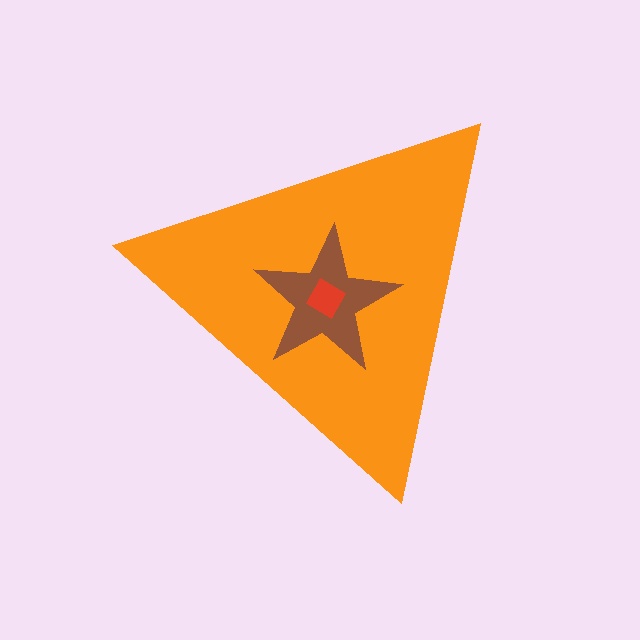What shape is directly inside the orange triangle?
The brown star.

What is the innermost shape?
The red diamond.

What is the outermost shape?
The orange triangle.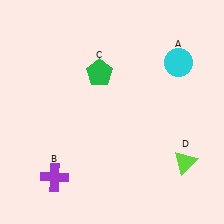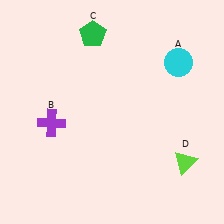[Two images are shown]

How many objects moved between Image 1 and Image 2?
2 objects moved between the two images.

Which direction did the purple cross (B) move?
The purple cross (B) moved up.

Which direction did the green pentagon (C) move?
The green pentagon (C) moved up.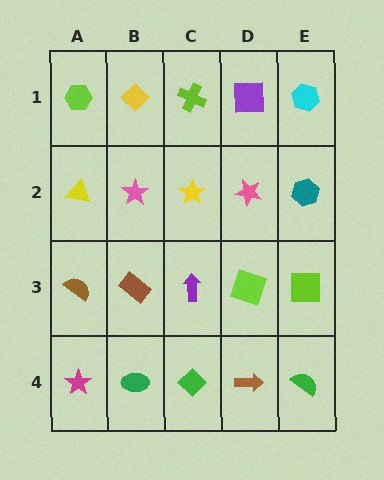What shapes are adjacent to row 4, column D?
A lime square (row 3, column D), a green diamond (row 4, column C), a green semicircle (row 4, column E).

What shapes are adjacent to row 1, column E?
A teal hexagon (row 2, column E), a purple square (row 1, column D).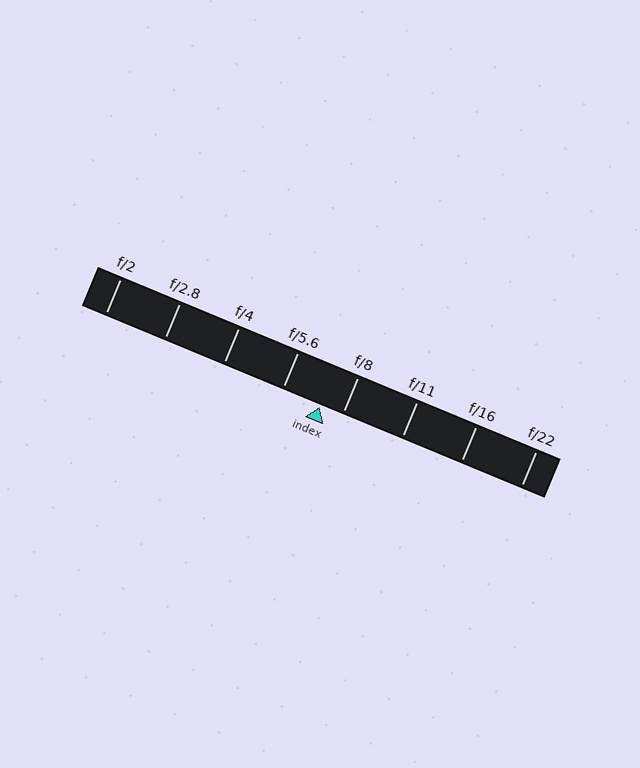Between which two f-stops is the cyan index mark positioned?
The index mark is between f/5.6 and f/8.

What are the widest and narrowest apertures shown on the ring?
The widest aperture shown is f/2 and the narrowest is f/22.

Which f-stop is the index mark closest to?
The index mark is closest to f/8.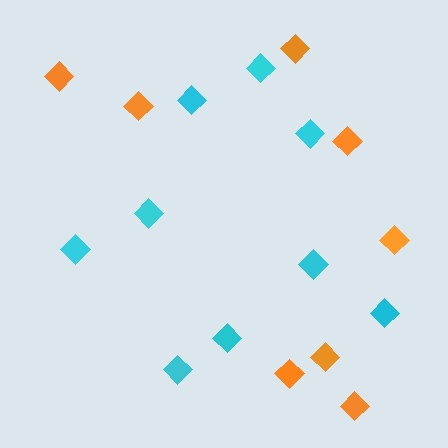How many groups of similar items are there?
There are 2 groups: one group of cyan diamonds (9) and one group of orange diamonds (8).